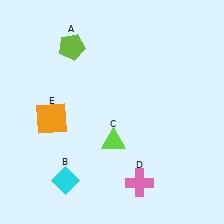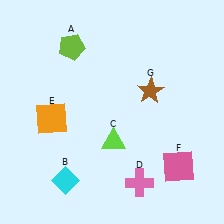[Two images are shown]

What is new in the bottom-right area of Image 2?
A pink square (F) was added in the bottom-right area of Image 2.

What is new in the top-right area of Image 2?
A brown star (G) was added in the top-right area of Image 2.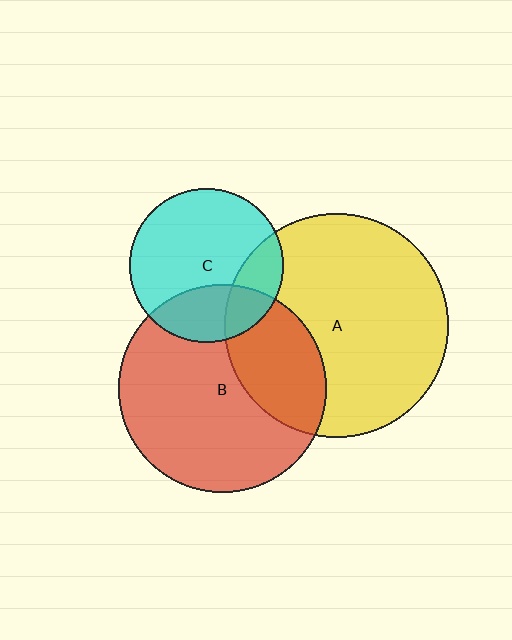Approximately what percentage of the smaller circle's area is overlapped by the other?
Approximately 30%.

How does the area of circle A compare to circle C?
Approximately 2.1 times.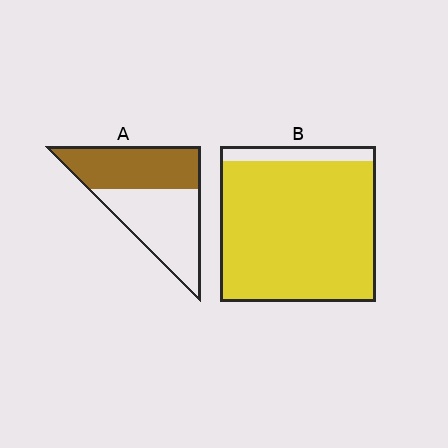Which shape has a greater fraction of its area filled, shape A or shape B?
Shape B.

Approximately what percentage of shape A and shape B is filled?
A is approximately 45% and B is approximately 90%.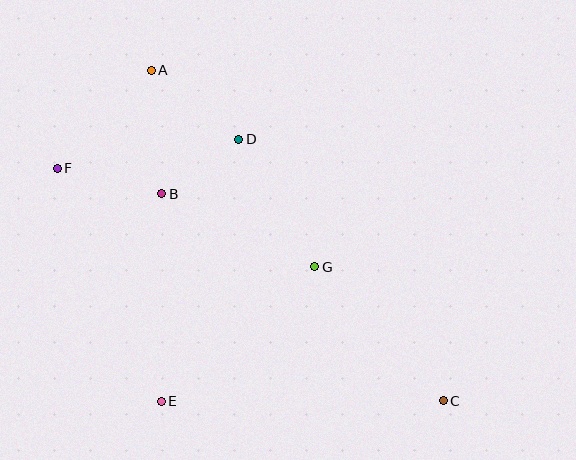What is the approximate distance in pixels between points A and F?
The distance between A and F is approximately 136 pixels.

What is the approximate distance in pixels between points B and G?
The distance between B and G is approximately 170 pixels.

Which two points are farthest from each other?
Points C and F are farthest from each other.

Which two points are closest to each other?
Points B and D are closest to each other.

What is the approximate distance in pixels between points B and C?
The distance between B and C is approximately 350 pixels.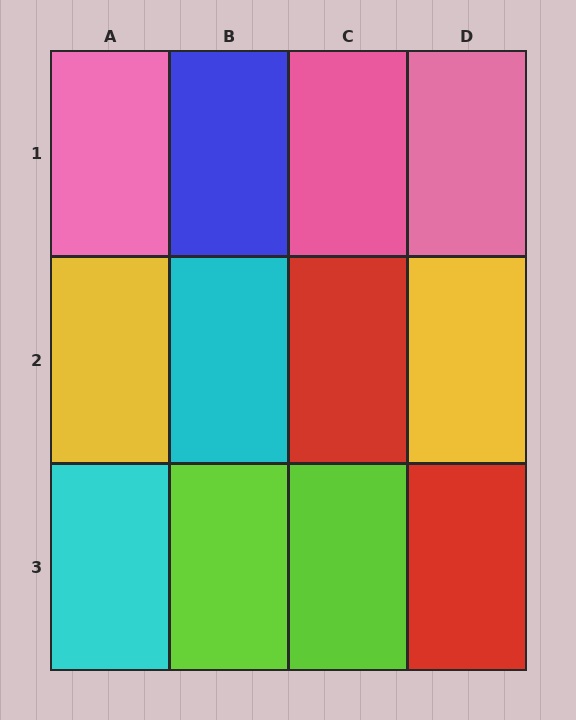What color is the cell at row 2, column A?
Yellow.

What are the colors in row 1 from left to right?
Pink, blue, pink, pink.